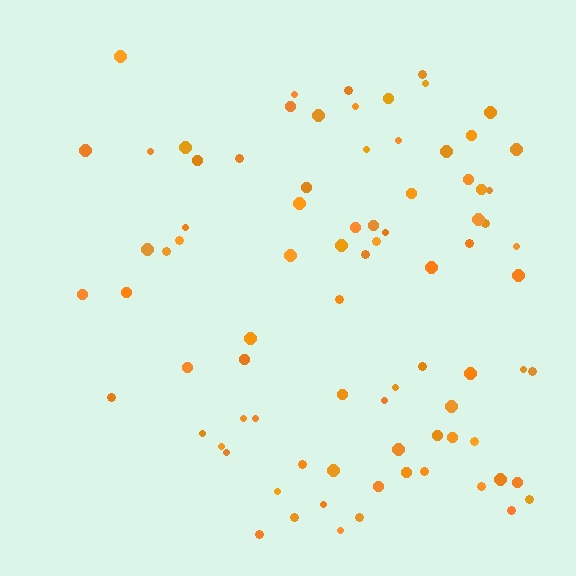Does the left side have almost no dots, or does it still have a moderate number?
Still a moderate number, just noticeably fewer than the right.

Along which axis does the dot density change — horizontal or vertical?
Horizontal.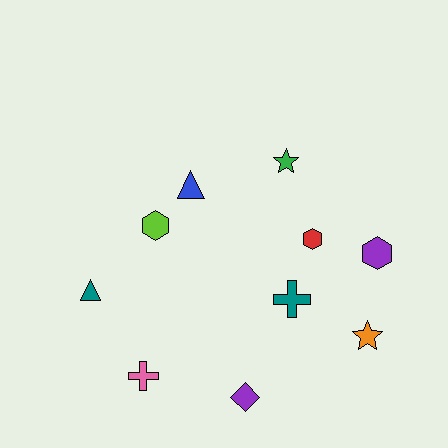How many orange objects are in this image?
There is 1 orange object.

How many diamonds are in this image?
There is 1 diamond.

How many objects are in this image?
There are 10 objects.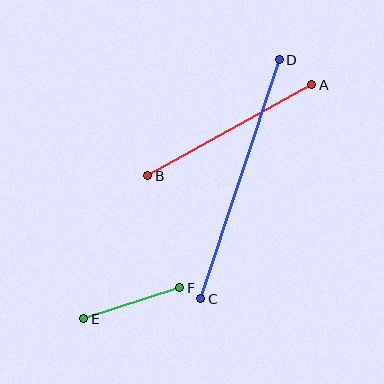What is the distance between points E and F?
The distance is approximately 101 pixels.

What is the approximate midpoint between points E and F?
The midpoint is at approximately (132, 303) pixels.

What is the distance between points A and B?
The distance is approximately 188 pixels.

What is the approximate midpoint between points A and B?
The midpoint is at approximately (230, 130) pixels.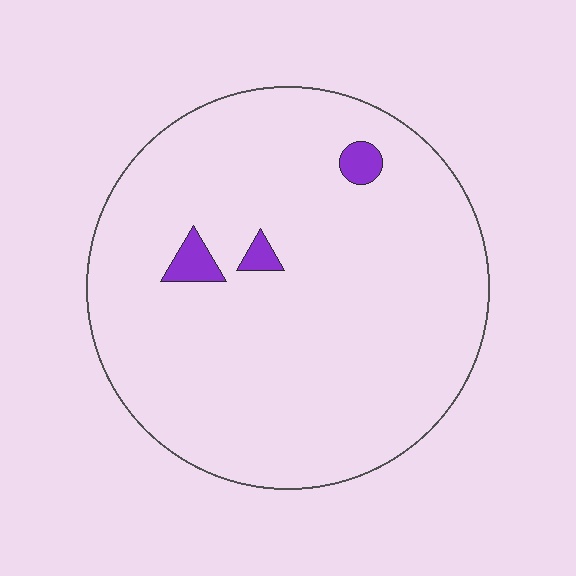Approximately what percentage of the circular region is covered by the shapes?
Approximately 5%.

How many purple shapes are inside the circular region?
3.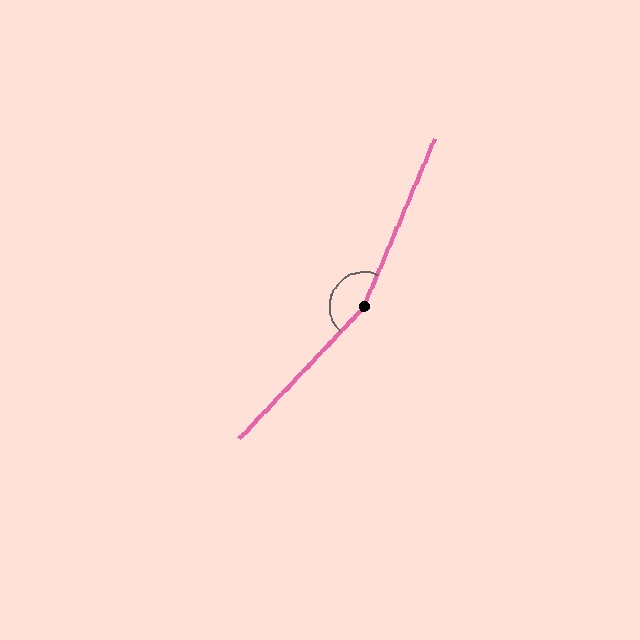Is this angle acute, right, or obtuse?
It is obtuse.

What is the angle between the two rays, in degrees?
Approximately 160 degrees.